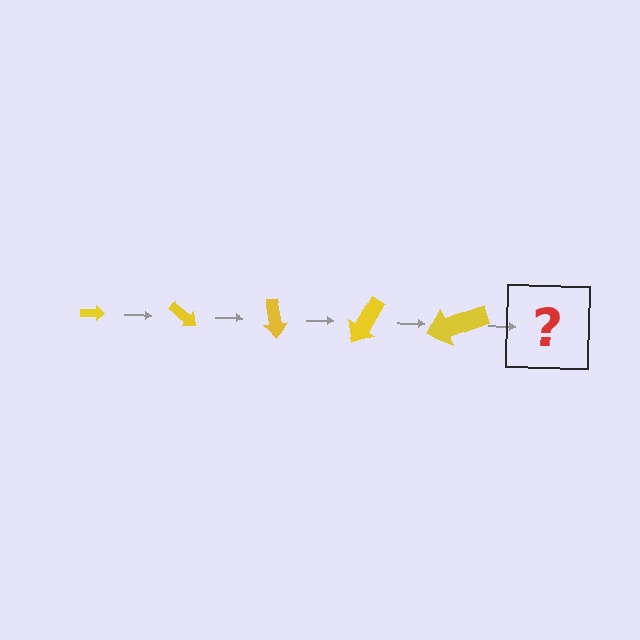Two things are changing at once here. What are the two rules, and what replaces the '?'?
The two rules are that the arrow grows larger each step and it rotates 40 degrees each step. The '?' should be an arrow, larger than the previous one and rotated 200 degrees from the start.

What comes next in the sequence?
The next element should be an arrow, larger than the previous one and rotated 200 degrees from the start.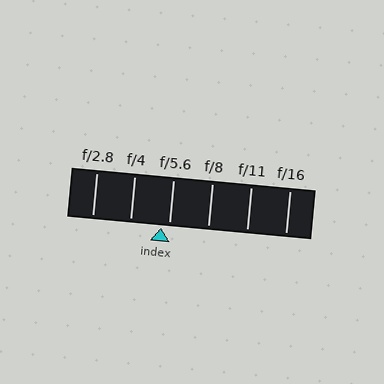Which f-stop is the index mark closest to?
The index mark is closest to f/5.6.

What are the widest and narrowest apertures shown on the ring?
The widest aperture shown is f/2.8 and the narrowest is f/16.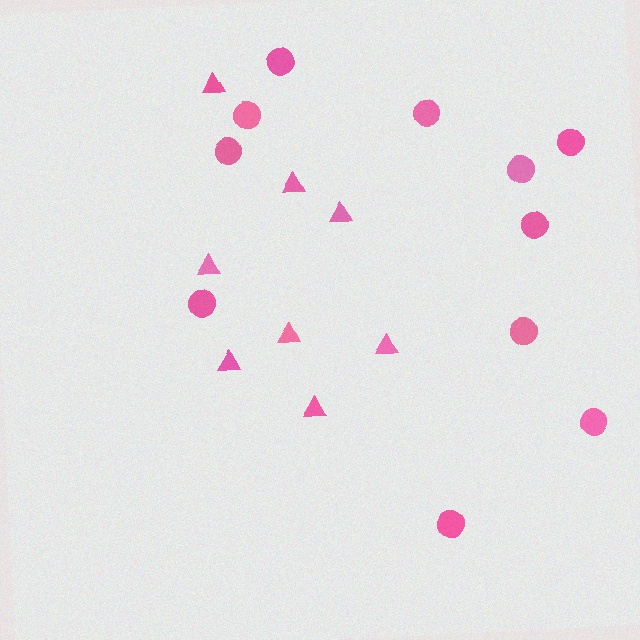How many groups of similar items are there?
There are 2 groups: one group of circles (11) and one group of triangles (8).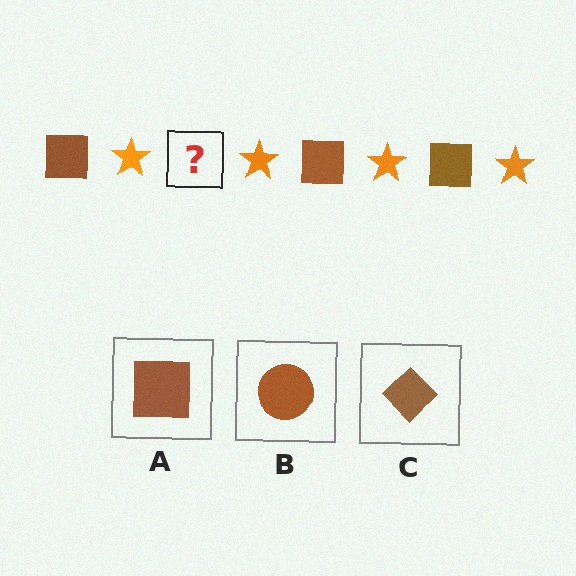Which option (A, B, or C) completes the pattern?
A.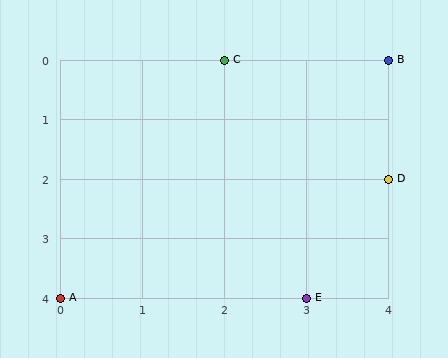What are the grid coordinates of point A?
Point A is at grid coordinates (0, 4).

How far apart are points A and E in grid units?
Points A and E are 3 columns apart.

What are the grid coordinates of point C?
Point C is at grid coordinates (2, 0).